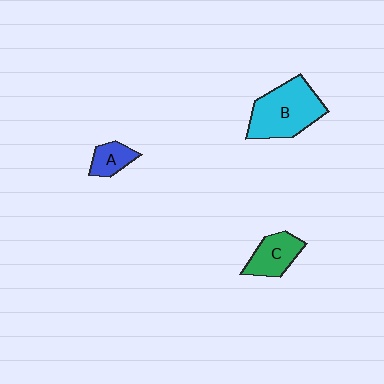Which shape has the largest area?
Shape B (cyan).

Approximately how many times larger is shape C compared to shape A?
Approximately 1.5 times.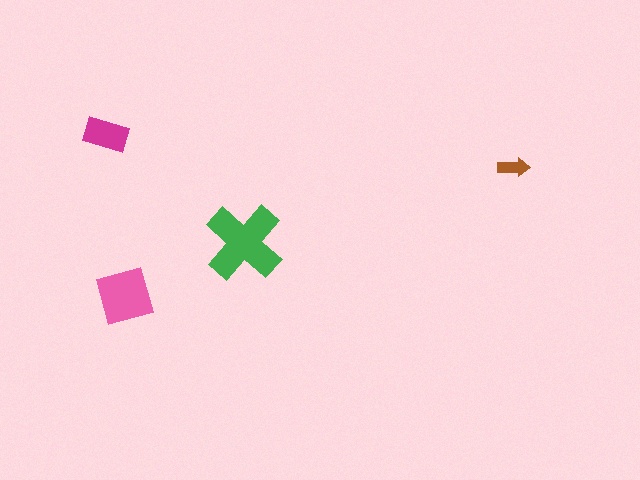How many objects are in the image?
There are 4 objects in the image.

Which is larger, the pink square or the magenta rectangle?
The pink square.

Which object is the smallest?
The brown arrow.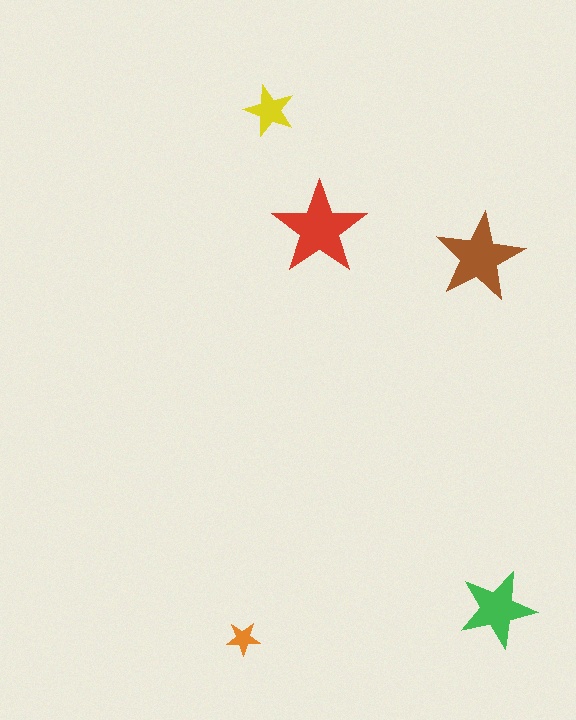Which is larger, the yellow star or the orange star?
The yellow one.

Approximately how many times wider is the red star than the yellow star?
About 2 times wider.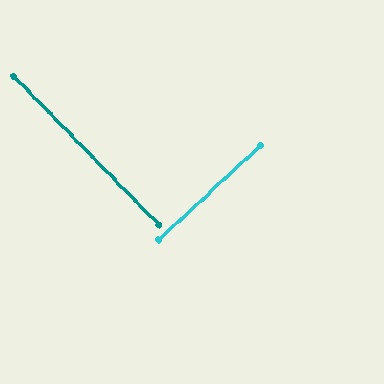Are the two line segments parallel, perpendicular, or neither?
Perpendicular — they meet at approximately 88°.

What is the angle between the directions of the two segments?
Approximately 88 degrees.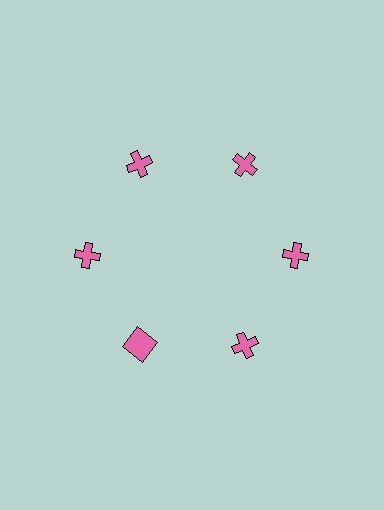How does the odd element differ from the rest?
It has a different shape: square instead of cross.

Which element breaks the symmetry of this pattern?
The pink square at roughly the 7 o'clock position breaks the symmetry. All other shapes are pink crosses.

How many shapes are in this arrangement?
There are 6 shapes arranged in a ring pattern.